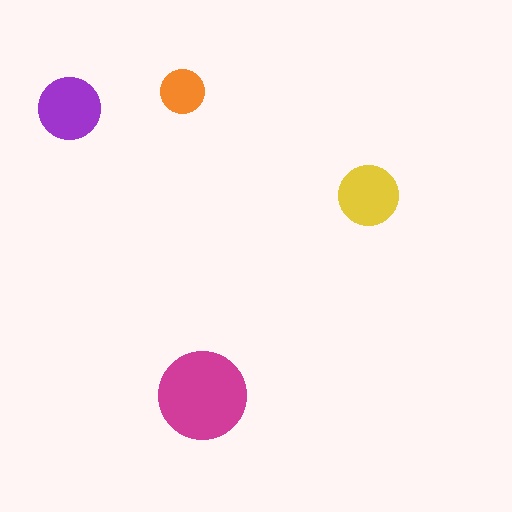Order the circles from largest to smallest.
the magenta one, the purple one, the yellow one, the orange one.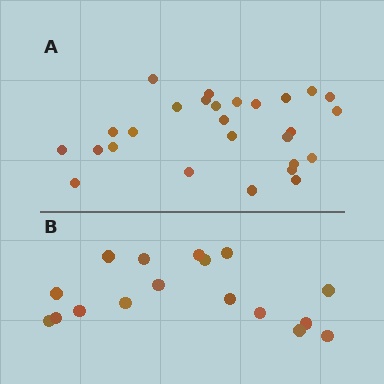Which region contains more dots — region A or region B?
Region A (the top region) has more dots.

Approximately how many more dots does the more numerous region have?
Region A has roughly 10 or so more dots than region B.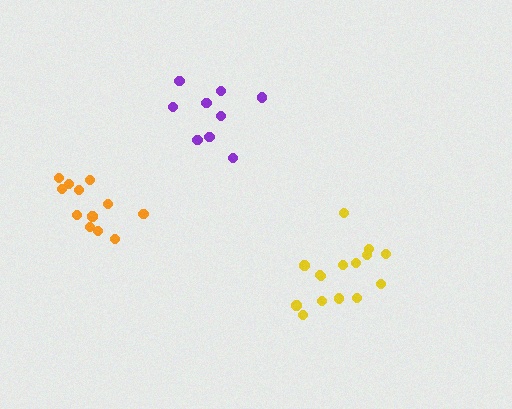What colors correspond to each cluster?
The clusters are colored: orange, purple, yellow.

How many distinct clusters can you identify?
There are 3 distinct clusters.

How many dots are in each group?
Group 1: 12 dots, Group 2: 9 dots, Group 3: 15 dots (36 total).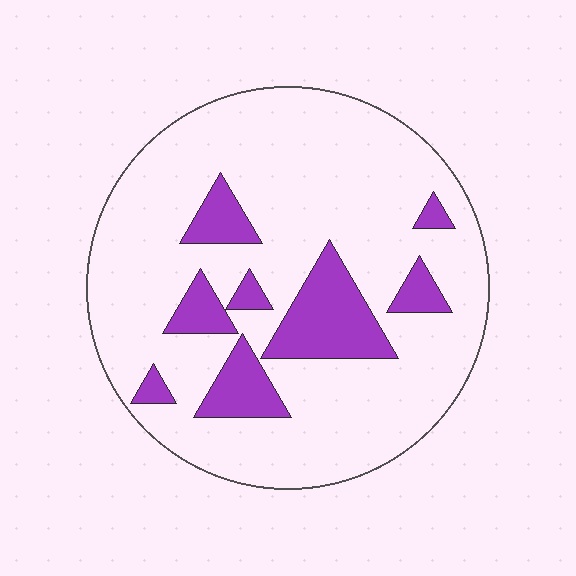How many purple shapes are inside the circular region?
8.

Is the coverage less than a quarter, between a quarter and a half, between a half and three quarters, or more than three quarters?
Less than a quarter.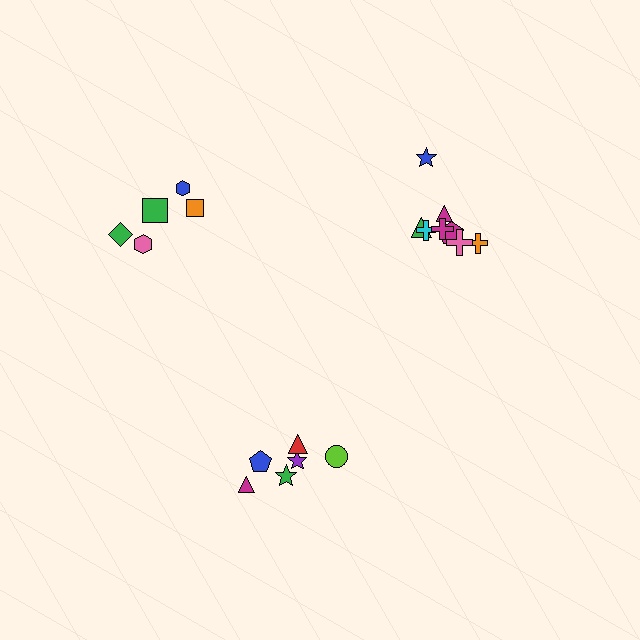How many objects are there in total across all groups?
There are 19 objects.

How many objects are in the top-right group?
There are 8 objects.